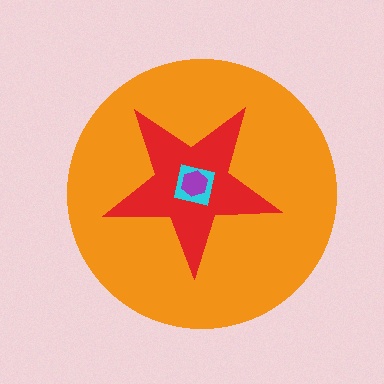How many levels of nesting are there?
4.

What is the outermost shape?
The orange circle.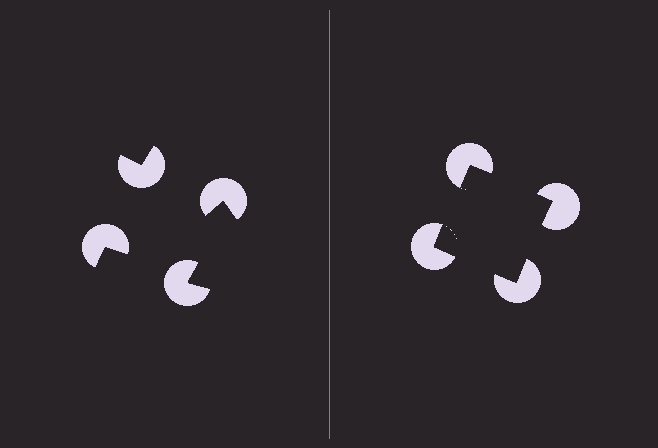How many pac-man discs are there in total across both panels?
8 — 4 on each side.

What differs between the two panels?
The pac-man discs are positioned identically on both sides; only the wedge orientations differ. On the right they align to a square; on the left they are misaligned.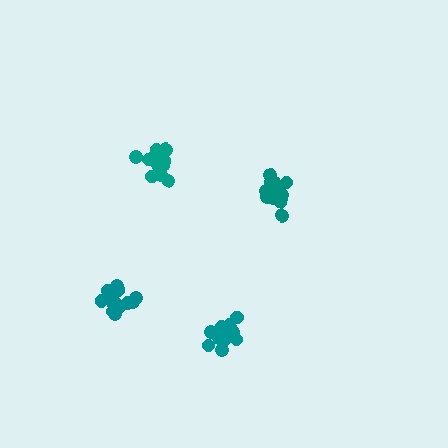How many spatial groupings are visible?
There are 4 spatial groupings.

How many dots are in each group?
Group 1: 15 dots, Group 2: 14 dots, Group 3: 15 dots, Group 4: 14 dots (58 total).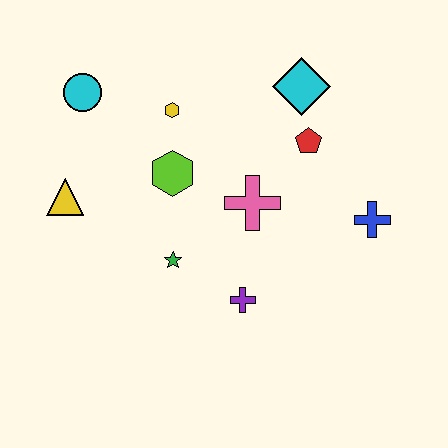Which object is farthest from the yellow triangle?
The blue cross is farthest from the yellow triangle.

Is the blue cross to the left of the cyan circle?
No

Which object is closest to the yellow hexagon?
The lime hexagon is closest to the yellow hexagon.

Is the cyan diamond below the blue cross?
No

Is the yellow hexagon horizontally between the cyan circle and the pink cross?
Yes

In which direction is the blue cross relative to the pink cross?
The blue cross is to the right of the pink cross.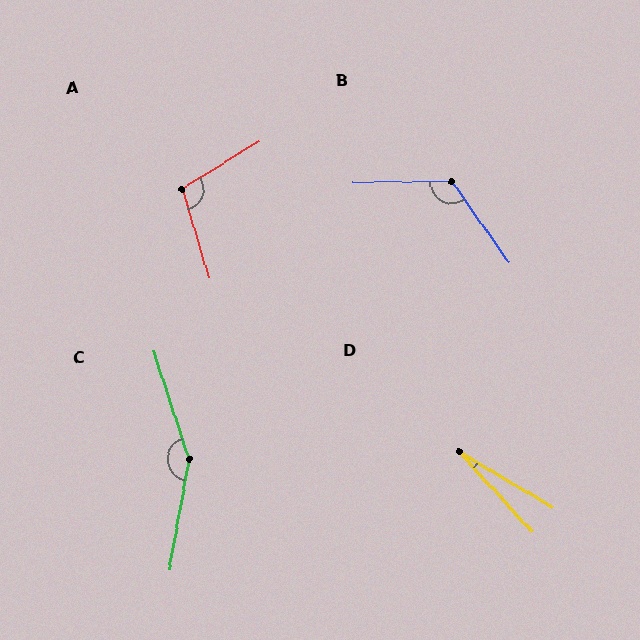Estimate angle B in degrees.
Approximately 125 degrees.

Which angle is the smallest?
D, at approximately 16 degrees.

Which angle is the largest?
C, at approximately 152 degrees.